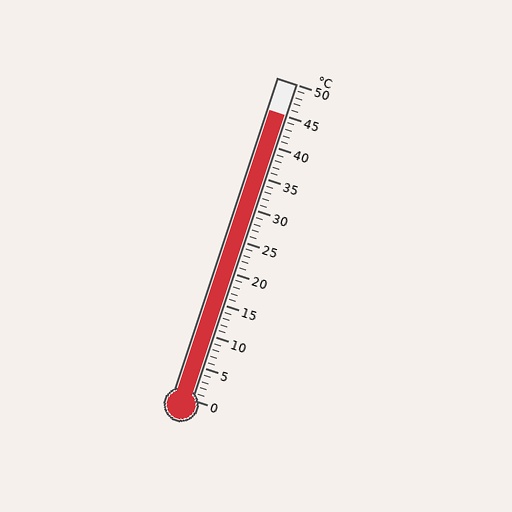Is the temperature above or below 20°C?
The temperature is above 20°C.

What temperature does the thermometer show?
The thermometer shows approximately 45°C.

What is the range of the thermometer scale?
The thermometer scale ranges from 0°C to 50°C.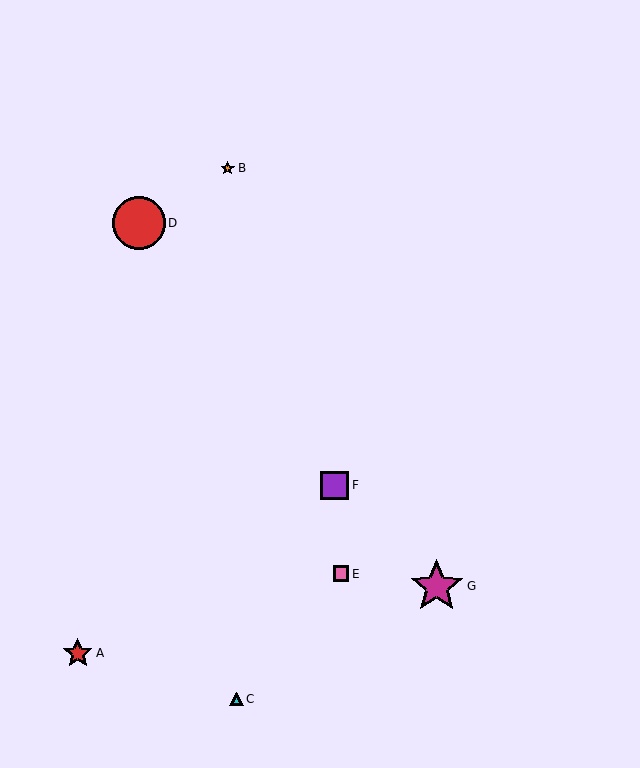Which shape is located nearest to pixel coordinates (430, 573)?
The magenta star (labeled G) at (437, 586) is nearest to that location.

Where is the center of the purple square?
The center of the purple square is at (335, 485).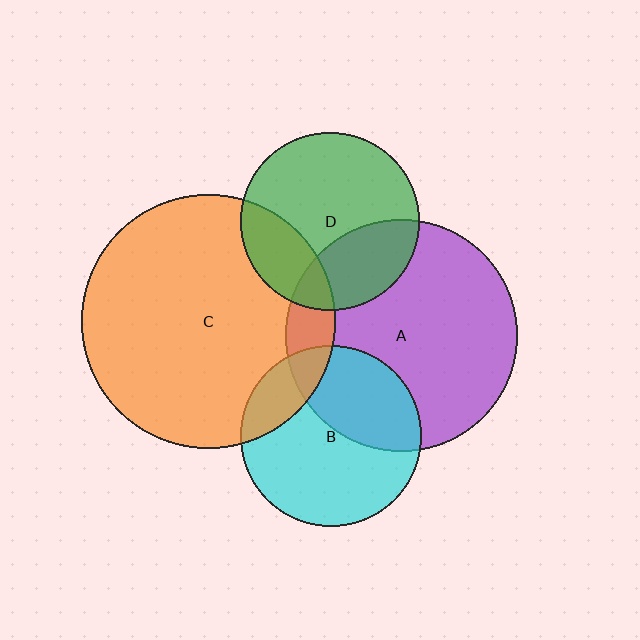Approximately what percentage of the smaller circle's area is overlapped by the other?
Approximately 10%.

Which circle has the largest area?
Circle C (orange).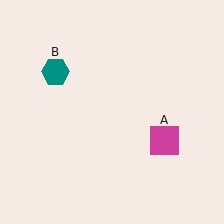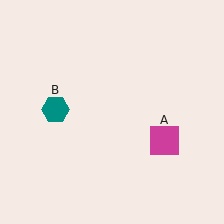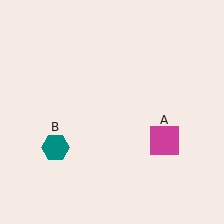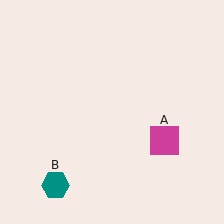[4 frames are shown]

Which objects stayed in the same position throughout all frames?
Magenta square (object A) remained stationary.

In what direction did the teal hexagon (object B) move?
The teal hexagon (object B) moved down.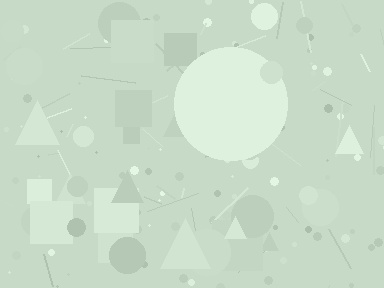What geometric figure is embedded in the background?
A circle is embedded in the background.